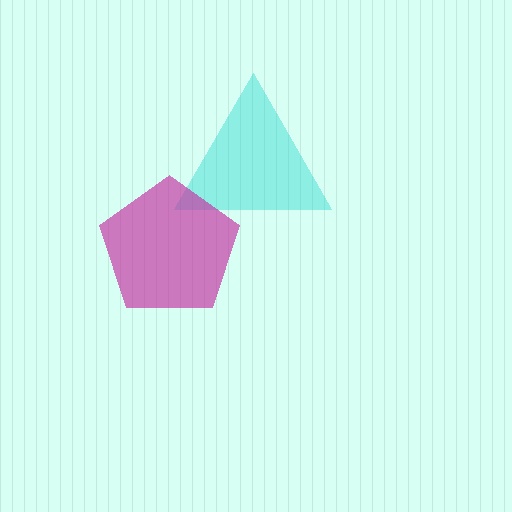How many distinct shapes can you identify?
There are 2 distinct shapes: a cyan triangle, a magenta pentagon.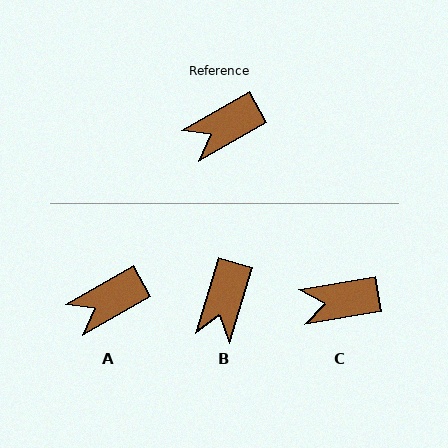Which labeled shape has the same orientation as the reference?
A.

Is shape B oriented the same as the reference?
No, it is off by about 44 degrees.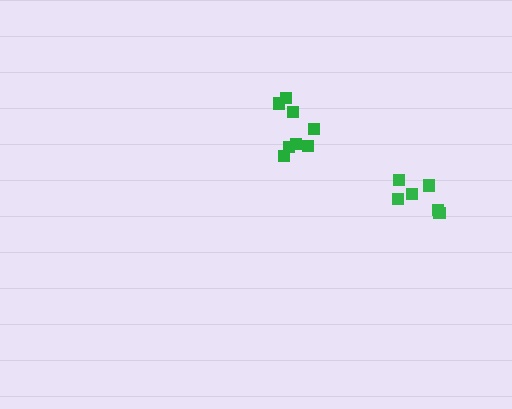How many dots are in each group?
Group 1: 6 dots, Group 2: 8 dots (14 total).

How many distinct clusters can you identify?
There are 2 distinct clusters.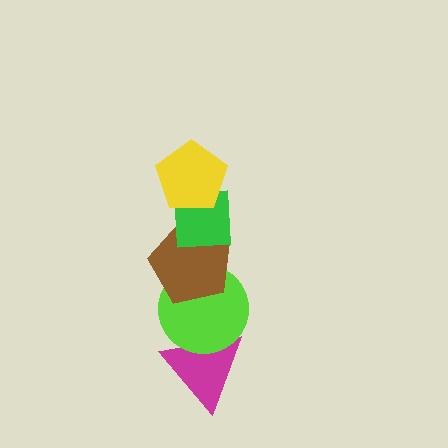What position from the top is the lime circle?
The lime circle is 4th from the top.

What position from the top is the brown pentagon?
The brown pentagon is 3rd from the top.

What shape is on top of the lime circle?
The brown pentagon is on top of the lime circle.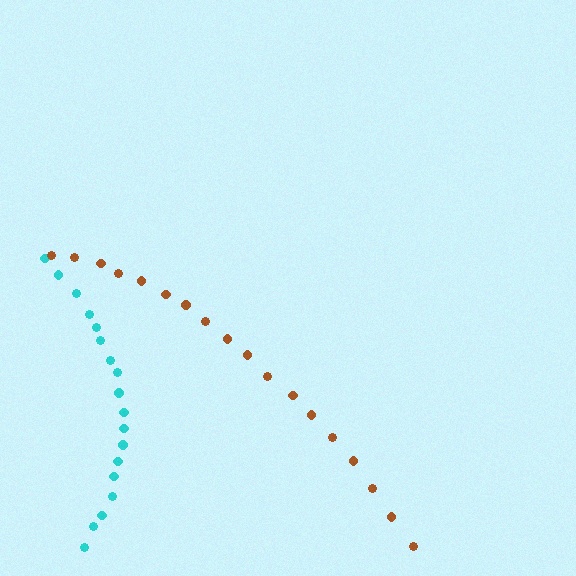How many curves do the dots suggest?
There are 2 distinct paths.